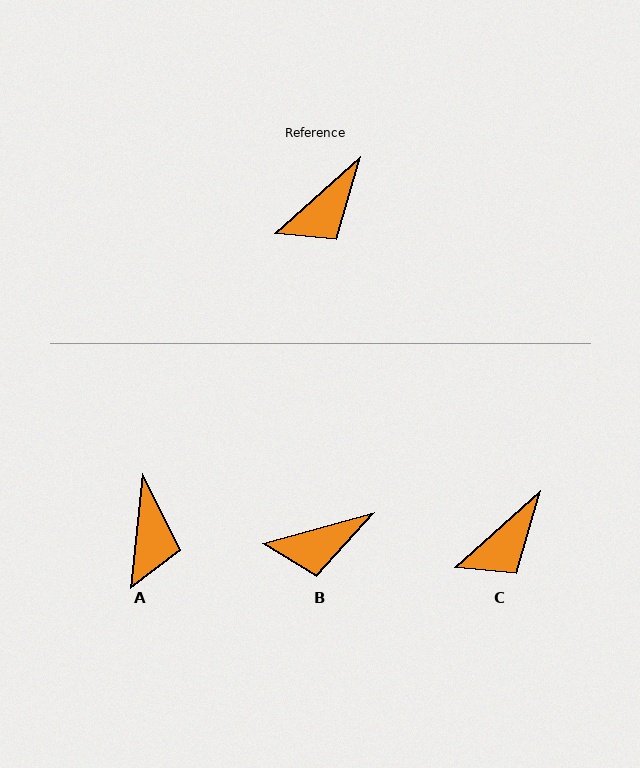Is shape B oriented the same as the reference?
No, it is off by about 26 degrees.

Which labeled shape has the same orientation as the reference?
C.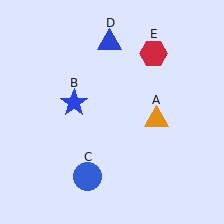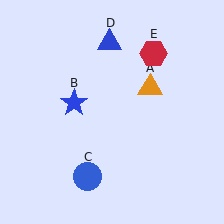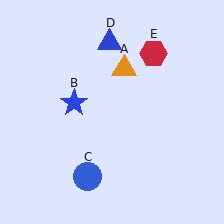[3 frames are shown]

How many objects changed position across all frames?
1 object changed position: orange triangle (object A).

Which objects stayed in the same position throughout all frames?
Blue star (object B) and blue circle (object C) and blue triangle (object D) and red hexagon (object E) remained stationary.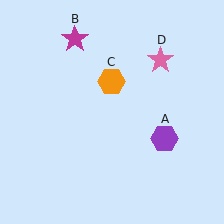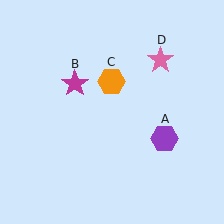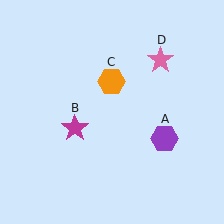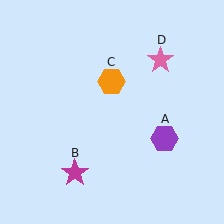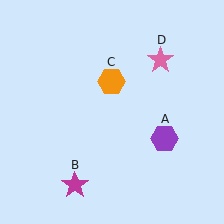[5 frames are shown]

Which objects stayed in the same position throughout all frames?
Purple hexagon (object A) and orange hexagon (object C) and pink star (object D) remained stationary.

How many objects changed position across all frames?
1 object changed position: magenta star (object B).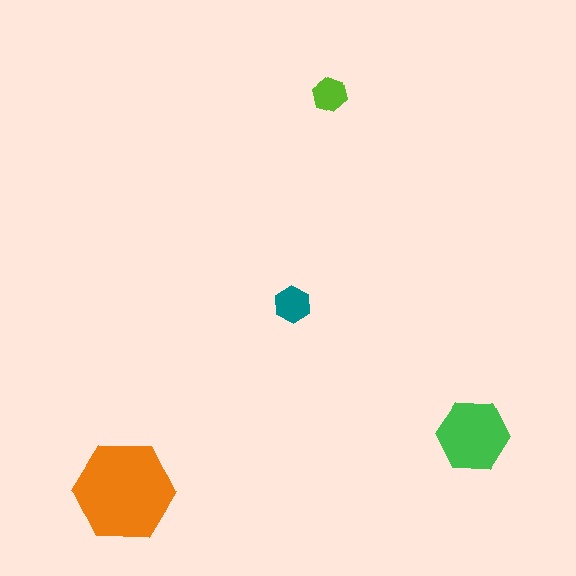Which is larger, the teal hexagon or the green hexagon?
The green one.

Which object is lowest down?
The orange hexagon is bottommost.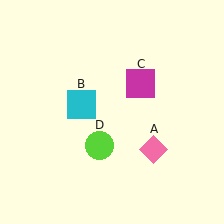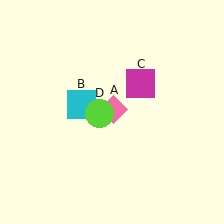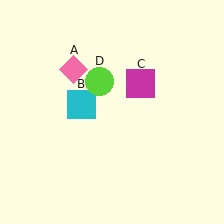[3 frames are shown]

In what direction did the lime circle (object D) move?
The lime circle (object D) moved up.